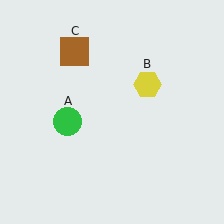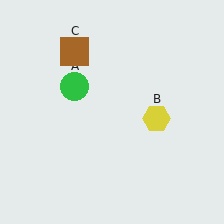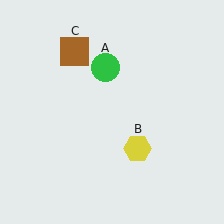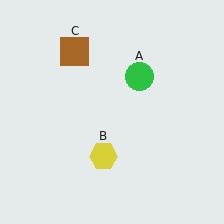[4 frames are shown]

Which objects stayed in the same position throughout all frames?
Brown square (object C) remained stationary.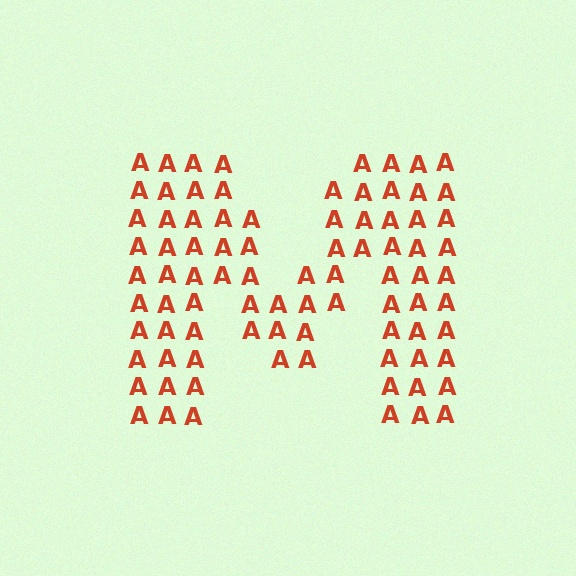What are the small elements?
The small elements are letter A's.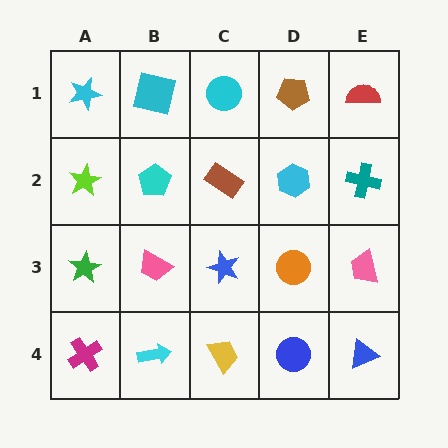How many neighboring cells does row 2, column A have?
3.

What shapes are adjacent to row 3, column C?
A brown rectangle (row 2, column C), a yellow trapezoid (row 4, column C), a pink trapezoid (row 3, column B), an orange circle (row 3, column D).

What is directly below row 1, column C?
A brown rectangle.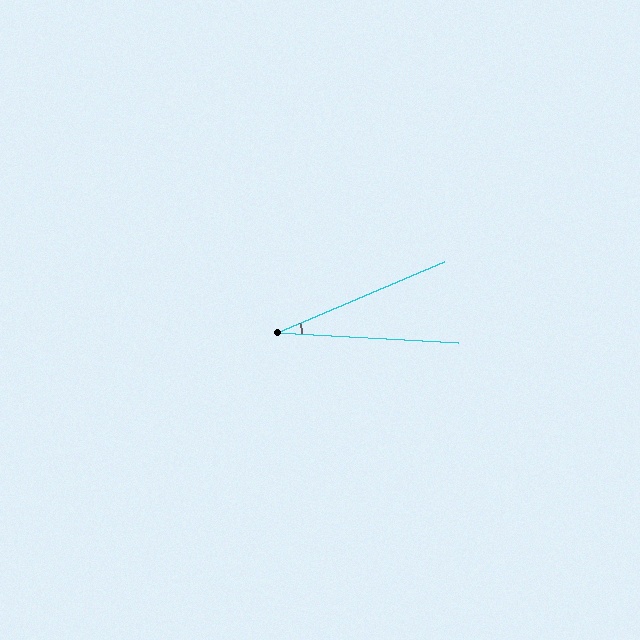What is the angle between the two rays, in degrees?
Approximately 26 degrees.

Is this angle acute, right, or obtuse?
It is acute.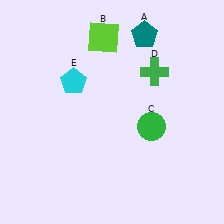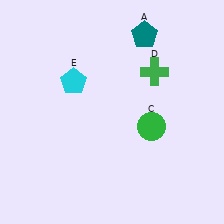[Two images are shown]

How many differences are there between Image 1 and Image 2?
There is 1 difference between the two images.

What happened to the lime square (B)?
The lime square (B) was removed in Image 2. It was in the top-left area of Image 1.